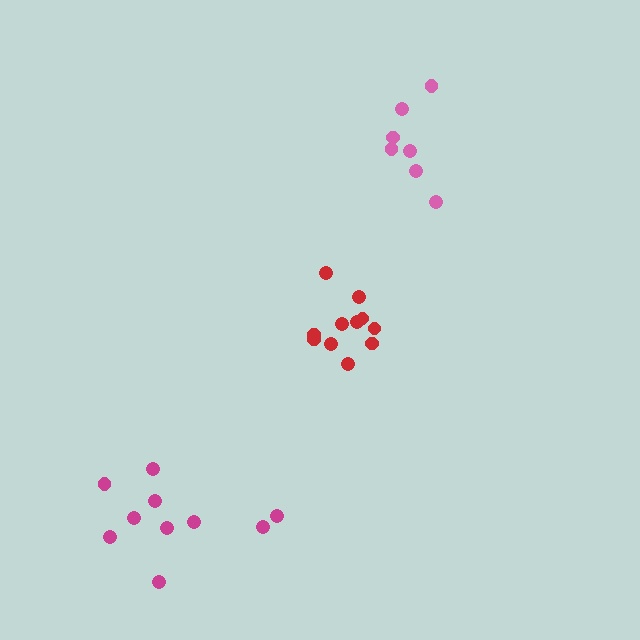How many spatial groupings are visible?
There are 3 spatial groupings.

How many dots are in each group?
Group 1: 7 dots, Group 2: 10 dots, Group 3: 11 dots (28 total).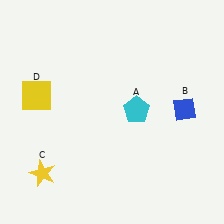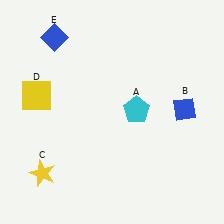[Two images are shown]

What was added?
A blue diamond (E) was added in Image 2.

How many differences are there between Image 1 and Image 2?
There is 1 difference between the two images.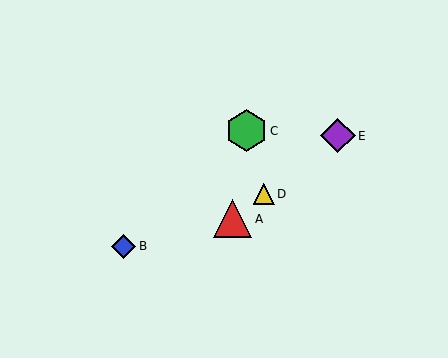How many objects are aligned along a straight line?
3 objects (A, D, E) are aligned along a straight line.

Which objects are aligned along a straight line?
Objects A, D, E are aligned along a straight line.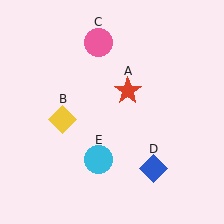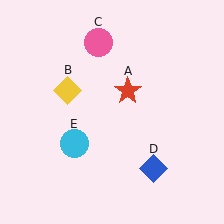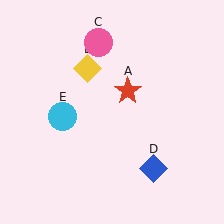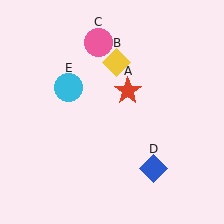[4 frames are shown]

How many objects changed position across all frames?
2 objects changed position: yellow diamond (object B), cyan circle (object E).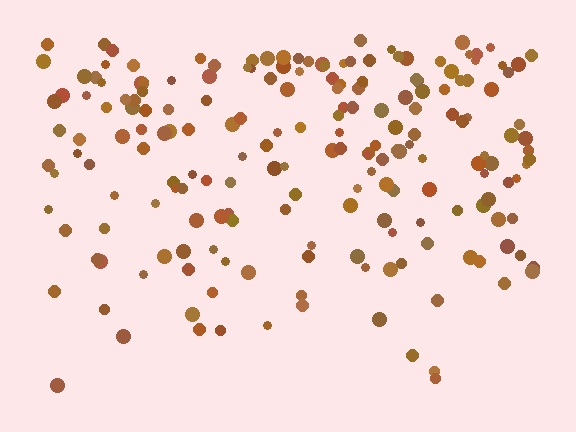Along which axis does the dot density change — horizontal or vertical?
Vertical.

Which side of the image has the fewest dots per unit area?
The bottom.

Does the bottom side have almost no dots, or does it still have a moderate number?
Still a moderate number, just noticeably fewer than the top.